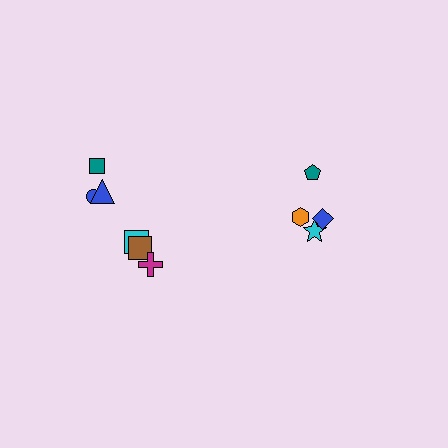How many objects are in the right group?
There are 4 objects.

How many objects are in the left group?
There are 6 objects.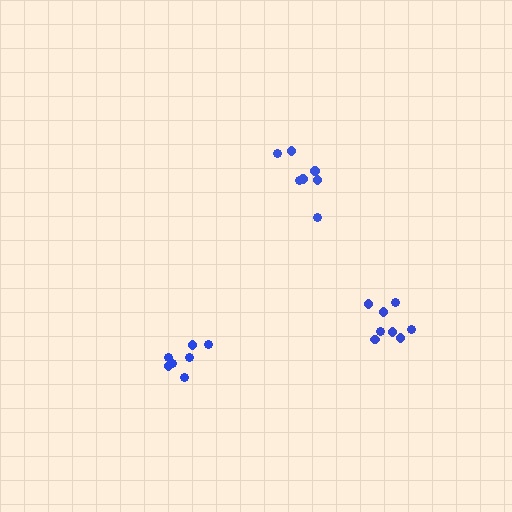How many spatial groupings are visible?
There are 3 spatial groupings.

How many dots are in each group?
Group 1: 7 dots, Group 2: 8 dots, Group 3: 7 dots (22 total).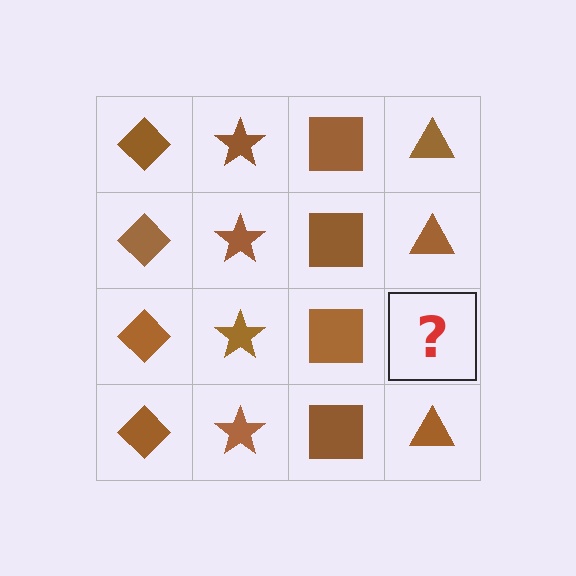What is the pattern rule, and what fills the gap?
The rule is that each column has a consistent shape. The gap should be filled with a brown triangle.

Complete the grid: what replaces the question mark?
The question mark should be replaced with a brown triangle.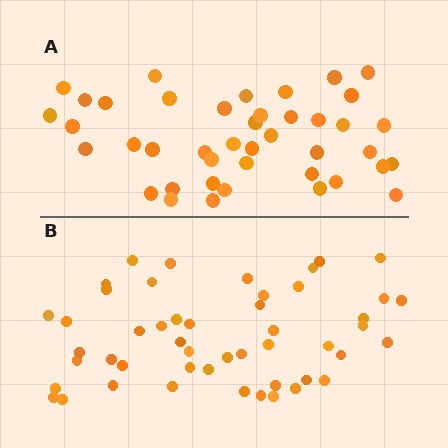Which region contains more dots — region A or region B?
Region B (the bottom region) has more dots.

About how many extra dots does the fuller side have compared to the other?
Region B has roughly 8 or so more dots than region A.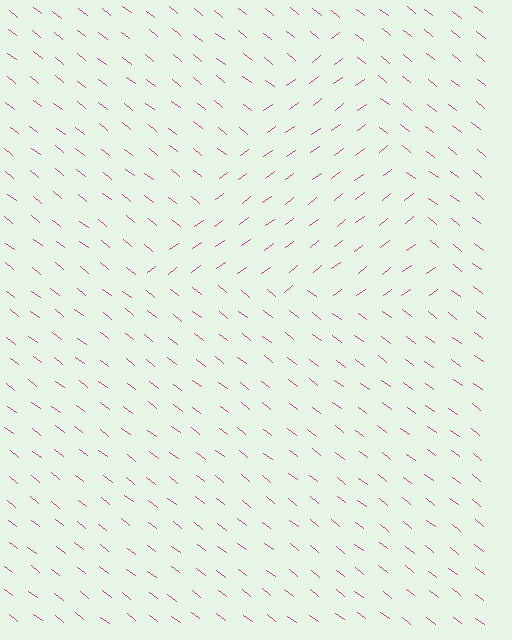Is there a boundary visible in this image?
Yes, there is a texture boundary formed by a change in line orientation.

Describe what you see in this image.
The image is filled with small magenta line segments. A triangle region in the image has lines oriented differently from the surrounding lines, creating a visible texture boundary.